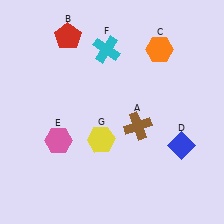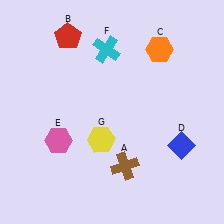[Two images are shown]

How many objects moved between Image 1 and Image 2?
1 object moved between the two images.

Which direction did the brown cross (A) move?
The brown cross (A) moved down.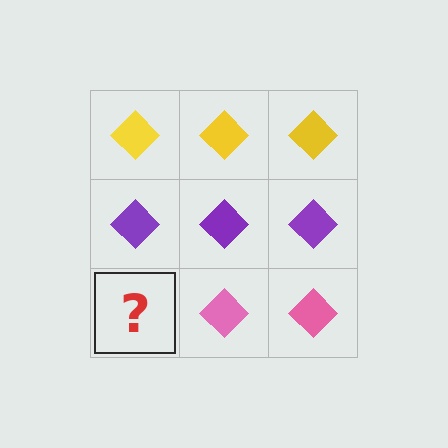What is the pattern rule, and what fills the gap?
The rule is that each row has a consistent color. The gap should be filled with a pink diamond.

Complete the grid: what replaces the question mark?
The question mark should be replaced with a pink diamond.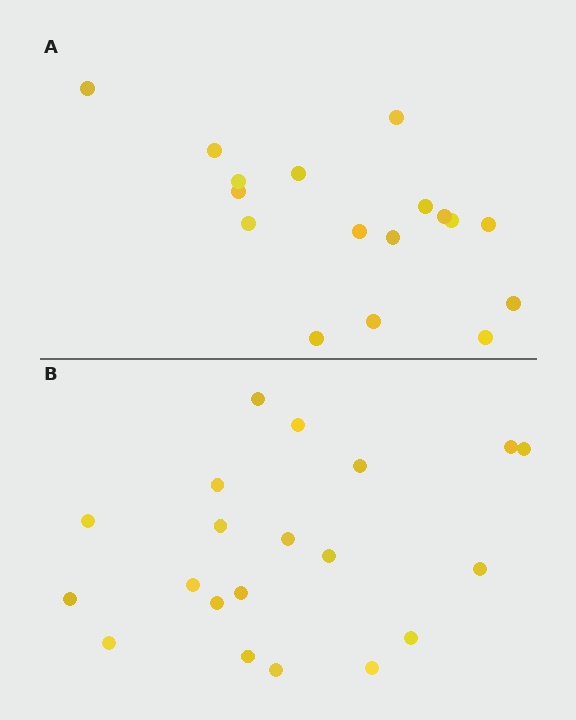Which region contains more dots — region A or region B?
Region B (the bottom region) has more dots.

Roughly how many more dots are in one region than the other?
Region B has just a few more — roughly 2 or 3 more dots than region A.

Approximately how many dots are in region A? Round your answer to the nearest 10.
About 20 dots. (The exact count is 17, which rounds to 20.)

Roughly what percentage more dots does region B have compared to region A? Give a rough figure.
About 20% more.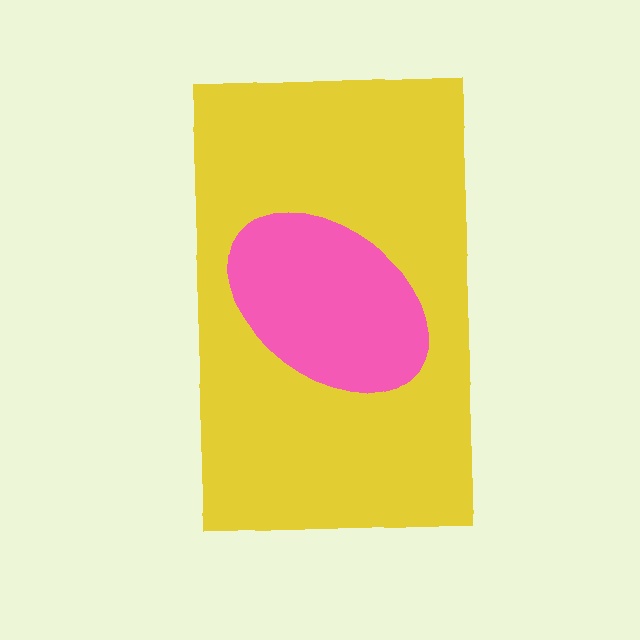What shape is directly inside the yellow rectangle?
The pink ellipse.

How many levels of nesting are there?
2.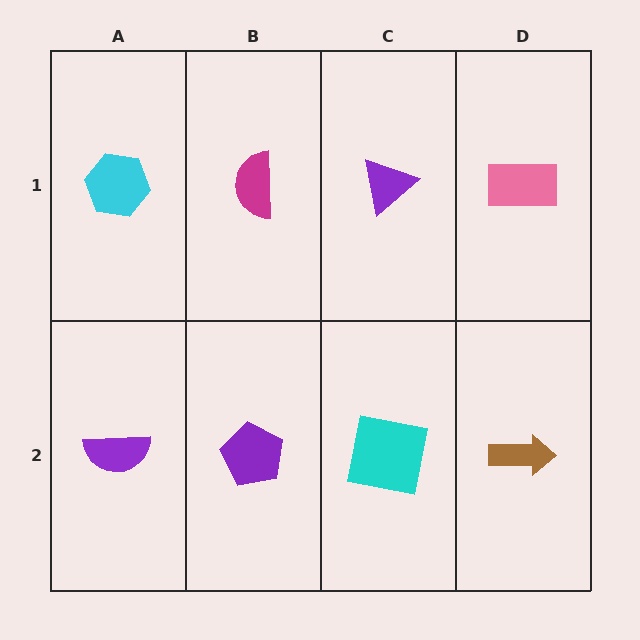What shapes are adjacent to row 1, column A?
A purple semicircle (row 2, column A), a magenta semicircle (row 1, column B).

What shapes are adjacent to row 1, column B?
A purple pentagon (row 2, column B), a cyan hexagon (row 1, column A), a purple triangle (row 1, column C).